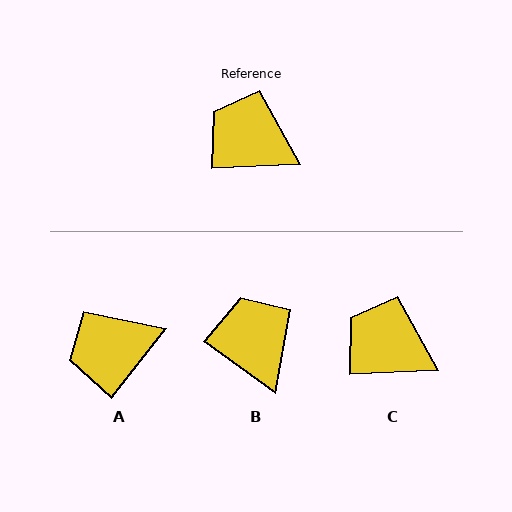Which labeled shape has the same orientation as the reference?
C.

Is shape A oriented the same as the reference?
No, it is off by about 49 degrees.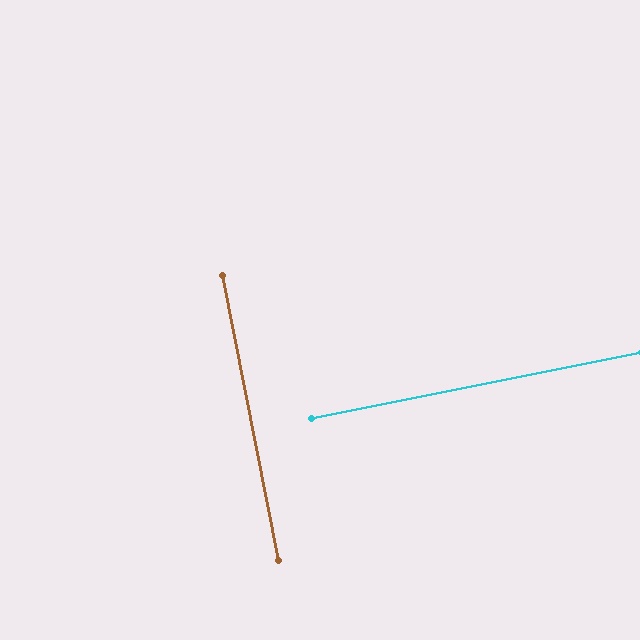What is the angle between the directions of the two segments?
Approximately 90 degrees.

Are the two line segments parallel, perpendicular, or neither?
Perpendicular — they meet at approximately 90°.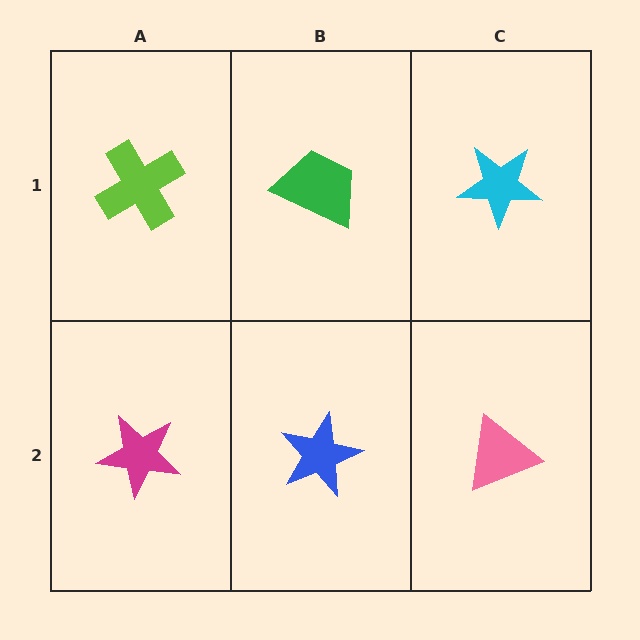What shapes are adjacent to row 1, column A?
A magenta star (row 2, column A), a green trapezoid (row 1, column B).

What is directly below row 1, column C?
A pink triangle.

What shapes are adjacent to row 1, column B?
A blue star (row 2, column B), a lime cross (row 1, column A), a cyan star (row 1, column C).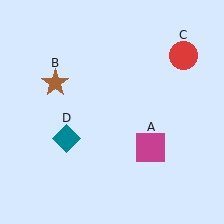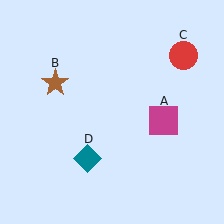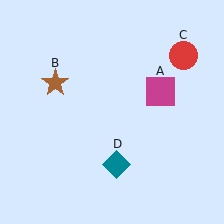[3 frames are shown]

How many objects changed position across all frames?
2 objects changed position: magenta square (object A), teal diamond (object D).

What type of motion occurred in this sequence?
The magenta square (object A), teal diamond (object D) rotated counterclockwise around the center of the scene.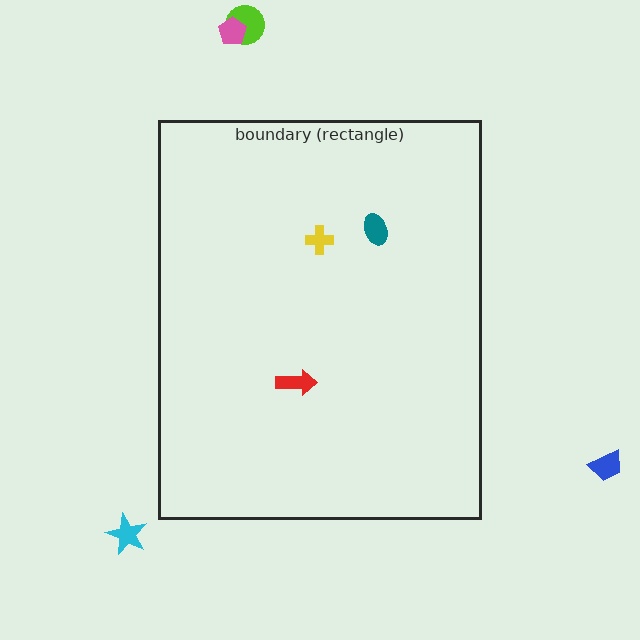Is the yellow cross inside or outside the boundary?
Inside.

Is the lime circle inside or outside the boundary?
Outside.